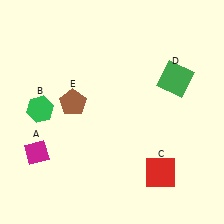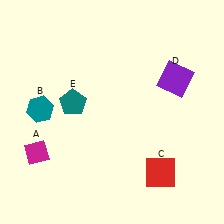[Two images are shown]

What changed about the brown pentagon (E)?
In Image 1, E is brown. In Image 2, it changed to teal.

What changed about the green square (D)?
In Image 1, D is green. In Image 2, it changed to purple.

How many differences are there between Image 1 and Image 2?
There are 3 differences between the two images.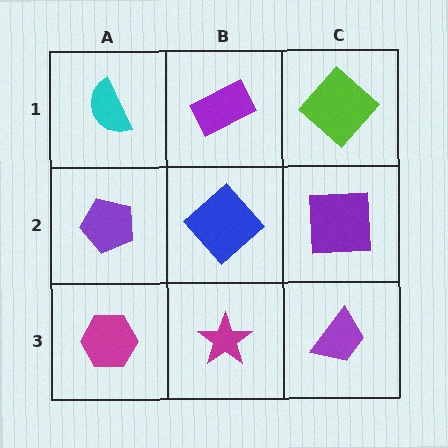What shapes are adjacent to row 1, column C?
A purple square (row 2, column C), a purple rectangle (row 1, column B).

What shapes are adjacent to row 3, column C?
A purple square (row 2, column C), a magenta star (row 3, column B).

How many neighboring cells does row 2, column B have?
4.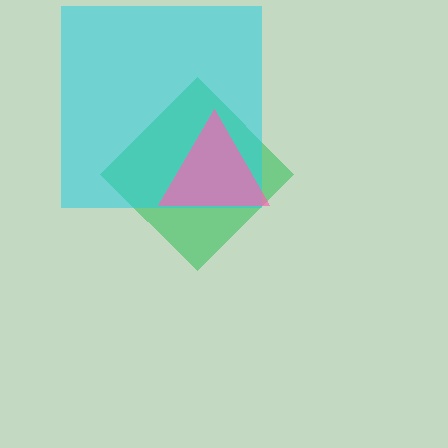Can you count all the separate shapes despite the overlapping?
Yes, there are 3 separate shapes.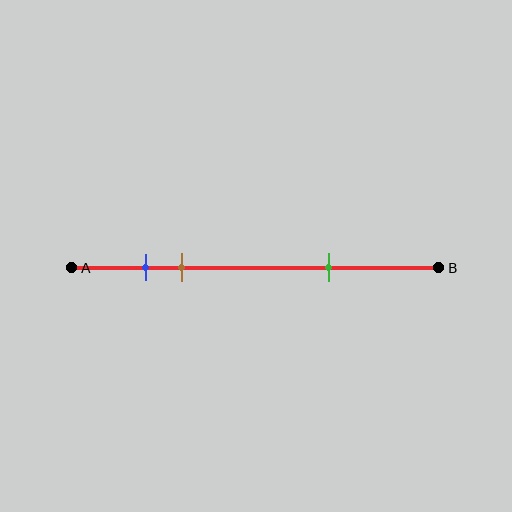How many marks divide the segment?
There are 3 marks dividing the segment.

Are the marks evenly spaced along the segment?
No, the marks are not evenly spaced.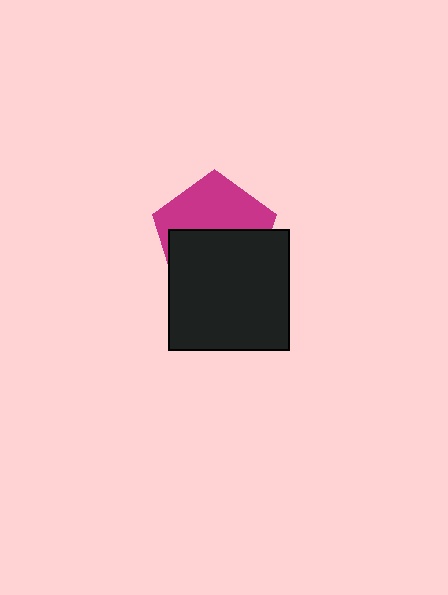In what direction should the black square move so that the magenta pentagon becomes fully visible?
The black square should move down. That is the shortest direction to clear the overlap and leave the magenta pentagon fully visible.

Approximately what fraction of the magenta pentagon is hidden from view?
Roughly 53% of the magenta pentagon is hidden behind the black square.